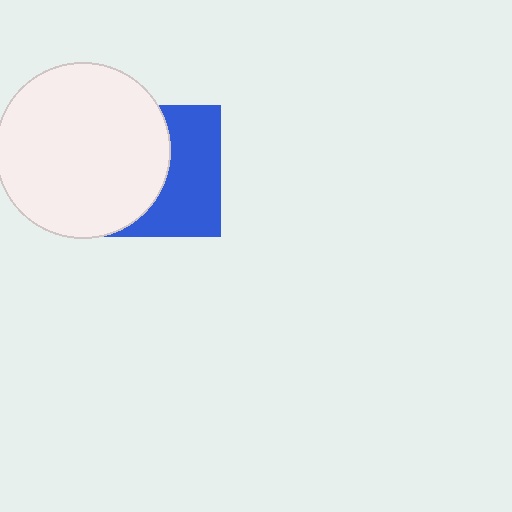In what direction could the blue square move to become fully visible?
The blue square could move right. That would shift it out from behind the white circle entirely.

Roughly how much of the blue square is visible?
About half of it is visible (roughly 48%).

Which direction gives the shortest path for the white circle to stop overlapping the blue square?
Moving left gives the shortest separation.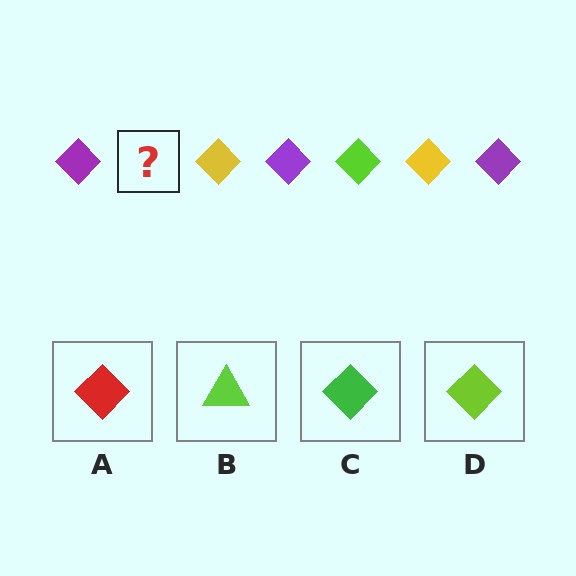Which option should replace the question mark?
Option D.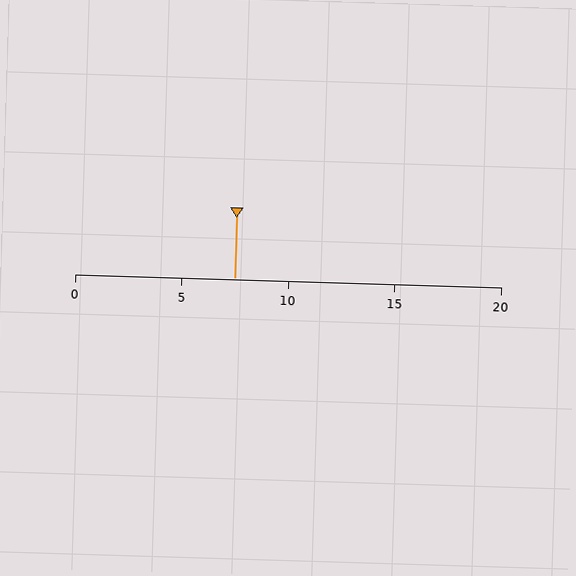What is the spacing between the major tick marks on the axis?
The major ticks are spaced 5 apart.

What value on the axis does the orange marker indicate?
The marker indicates approximately 7.5.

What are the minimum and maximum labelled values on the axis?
The axis runs from 0 to 20.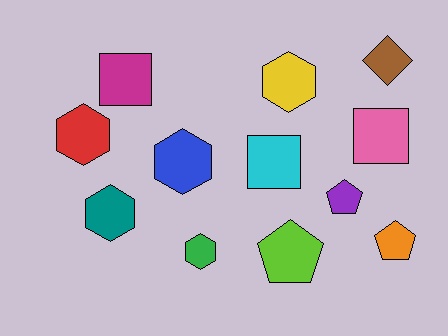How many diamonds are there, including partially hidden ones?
There is 1 diamond.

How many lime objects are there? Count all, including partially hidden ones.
There is 1 lime object.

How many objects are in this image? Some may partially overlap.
There are 12 objects.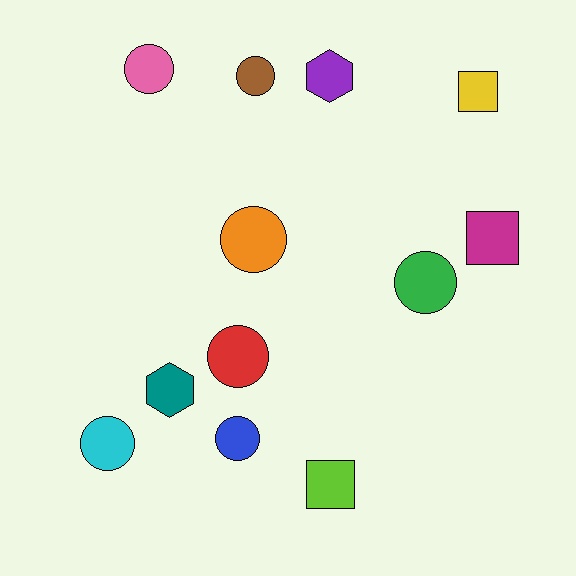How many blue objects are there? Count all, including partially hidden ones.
There is 1 blue object.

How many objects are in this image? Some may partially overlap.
There are 12 objects.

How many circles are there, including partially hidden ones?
There are 7 circles.